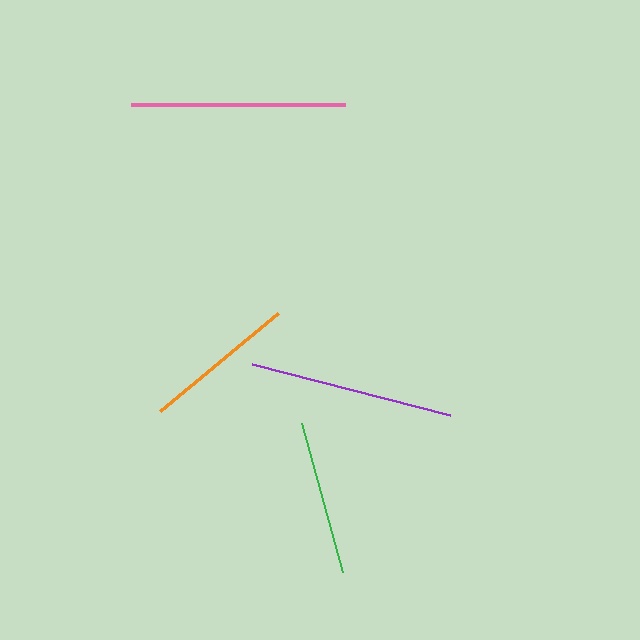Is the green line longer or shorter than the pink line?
The pink line is longer than the green line.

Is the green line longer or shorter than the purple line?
The purple line is longer than the green line.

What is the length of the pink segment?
The pink segment is approximately 214 pixels long.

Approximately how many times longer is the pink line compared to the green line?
The pink line is approximately 1.4 times the length of the green line.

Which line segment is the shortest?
The green line is the shortest at approximately 154 pixels.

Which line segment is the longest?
The pink line is the longest at approximately 214 pixels.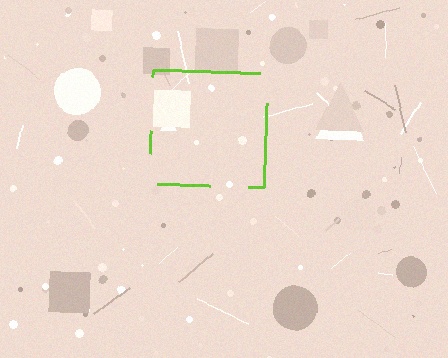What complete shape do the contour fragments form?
The contour fragments form a square.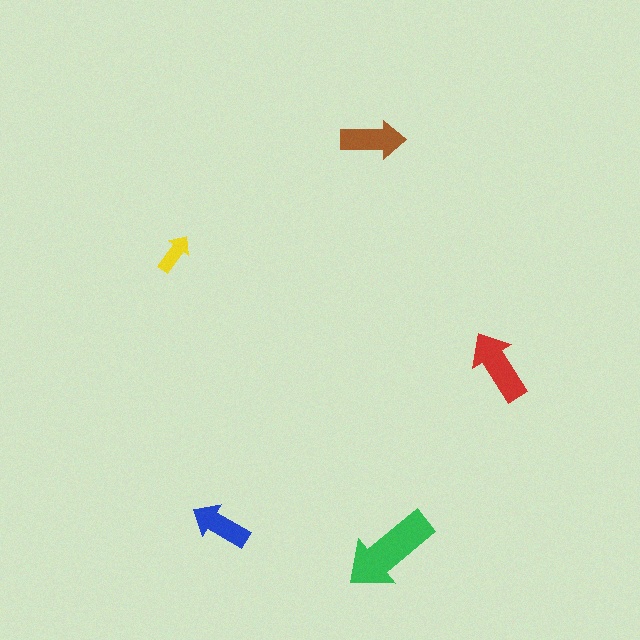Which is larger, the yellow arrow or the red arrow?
The red one.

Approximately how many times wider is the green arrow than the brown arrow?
About 1.5 times wider.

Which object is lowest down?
The green arrow is bottommost.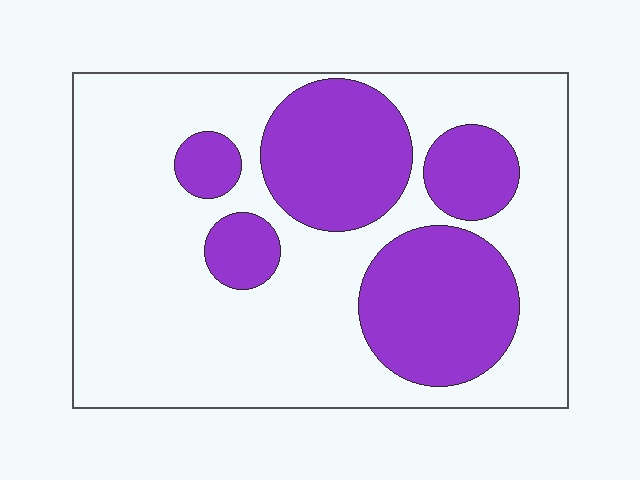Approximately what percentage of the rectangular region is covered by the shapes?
Approximately 35%.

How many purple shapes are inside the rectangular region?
5.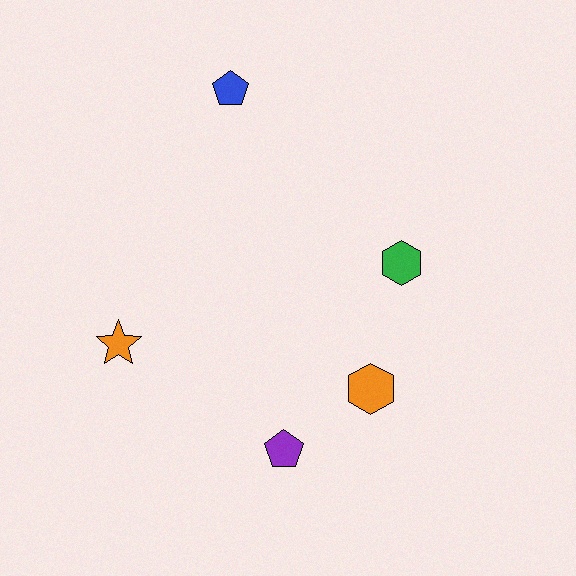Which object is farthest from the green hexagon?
The orange star is farthest from the green hexagon.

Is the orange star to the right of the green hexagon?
No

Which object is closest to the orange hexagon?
The purple pentagon is closest to the orange hexagon.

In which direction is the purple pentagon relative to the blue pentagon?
The purple pentagon is below the blue pentagon.